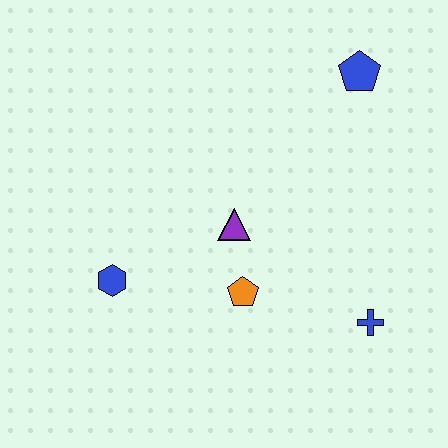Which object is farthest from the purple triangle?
The blue pentagon is farthest from the purple triangle.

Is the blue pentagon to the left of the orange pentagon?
No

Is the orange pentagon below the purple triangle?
Yes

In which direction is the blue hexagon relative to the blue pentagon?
The blue hexagon is to the left of the blue pentagon.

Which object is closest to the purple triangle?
The orange pentagon is closest to the purple triangle.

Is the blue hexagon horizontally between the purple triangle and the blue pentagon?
No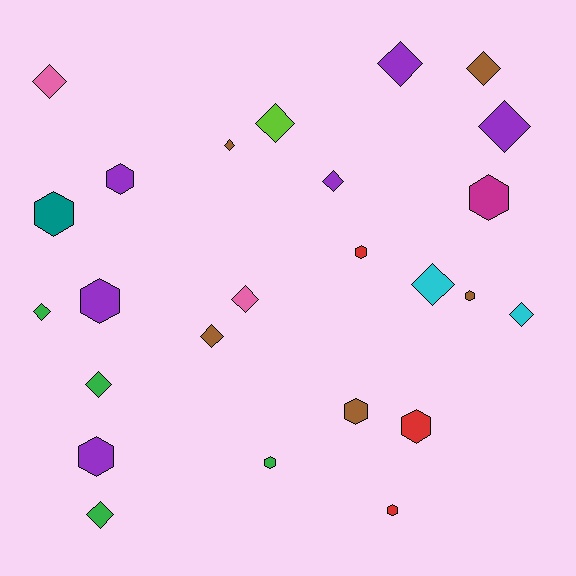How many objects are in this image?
There are 25 objects.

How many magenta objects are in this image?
There is 1 magenta object.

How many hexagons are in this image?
There are 11 hexagons.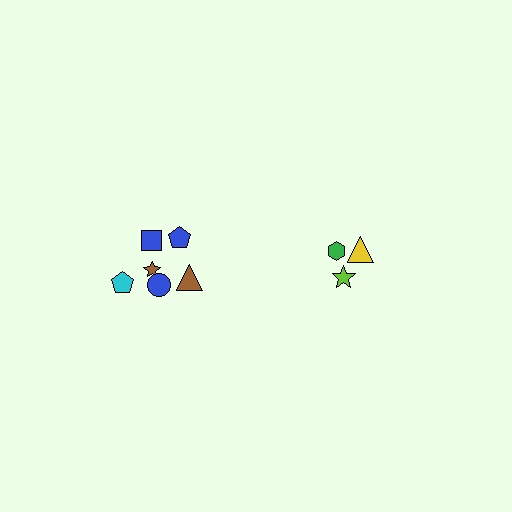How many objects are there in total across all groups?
There are 9 objects.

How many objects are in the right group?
There are 3 objects.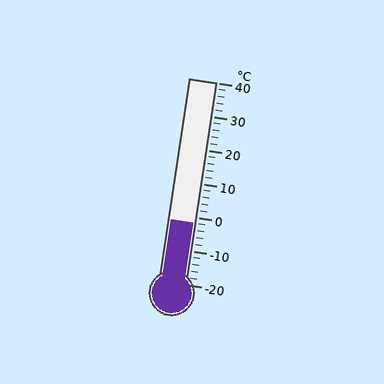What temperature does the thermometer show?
The thermometer shows approximately -2°C.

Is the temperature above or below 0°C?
The temperature is below 0°C.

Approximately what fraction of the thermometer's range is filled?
The thermometer is filled to approximately 30% of its range.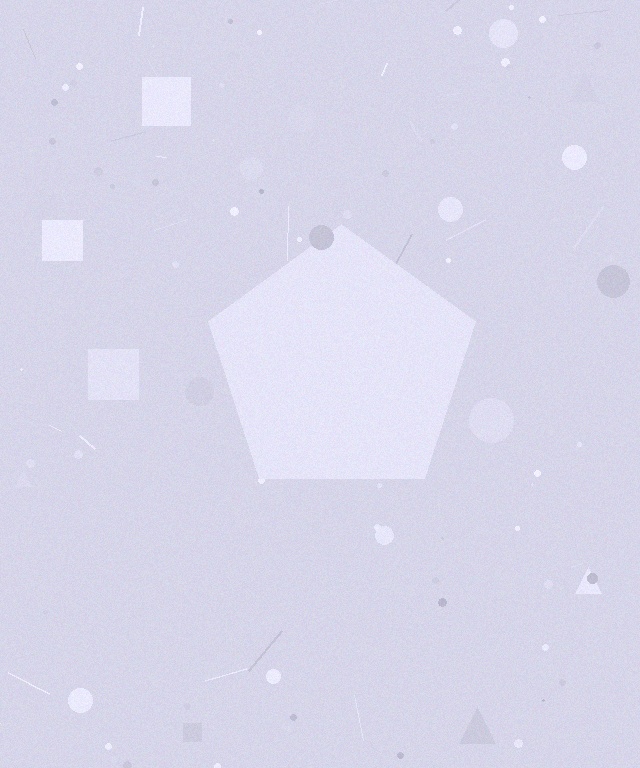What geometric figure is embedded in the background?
A pentagon is embedded in the background.